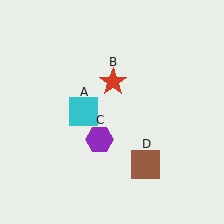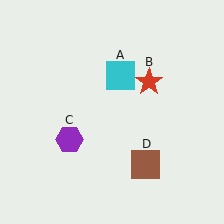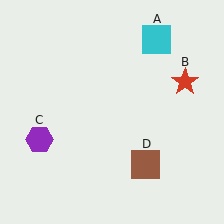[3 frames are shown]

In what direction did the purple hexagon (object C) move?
The purple hexagon (object C) moved left.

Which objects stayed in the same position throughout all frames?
Brown square (object D) remained stationary.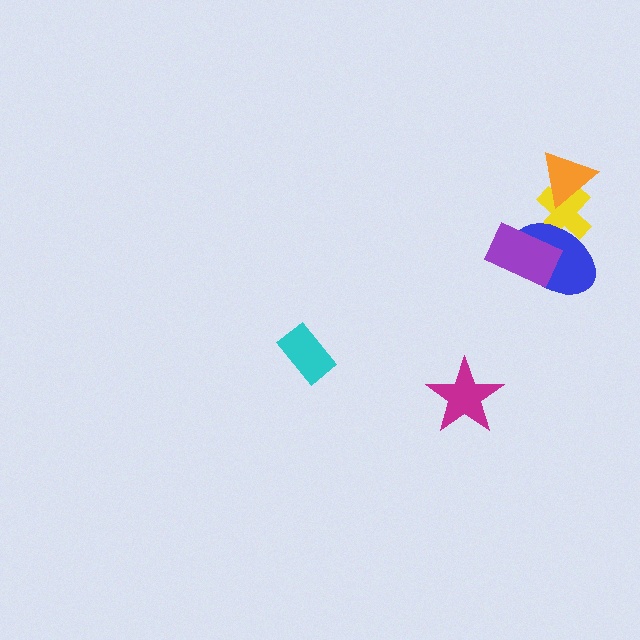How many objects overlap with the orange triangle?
1 object overlaps with the orange triangle.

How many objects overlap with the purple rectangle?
1 object overlaps with the purple rectangle.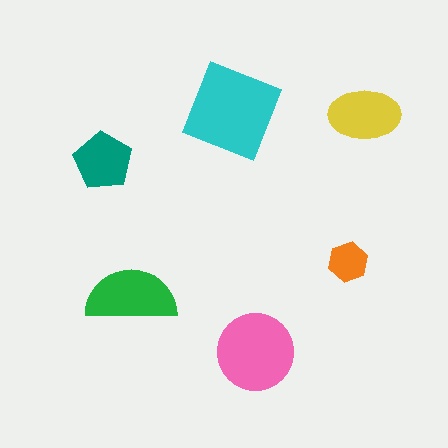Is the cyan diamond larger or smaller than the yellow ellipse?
Larger.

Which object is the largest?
The cyan diamond.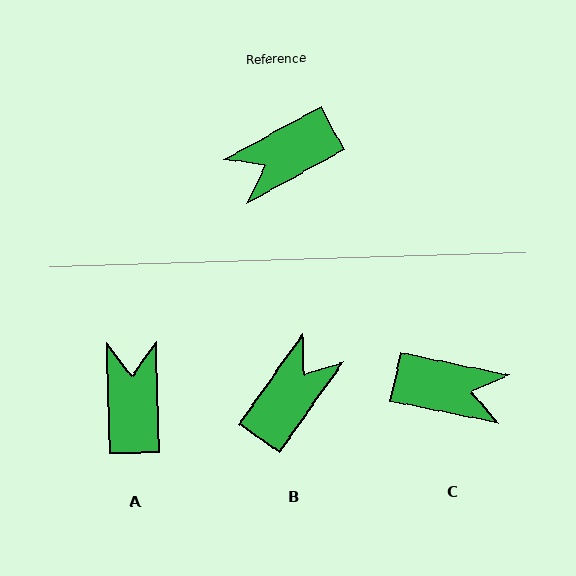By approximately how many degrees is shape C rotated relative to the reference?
Approximately 140 degrees counter-clockwise.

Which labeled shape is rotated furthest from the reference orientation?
B, about 153 degrees away.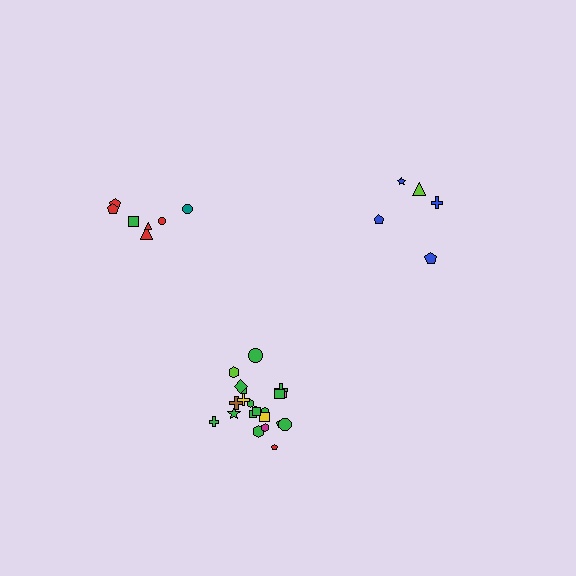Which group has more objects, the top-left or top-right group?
The top-left group.